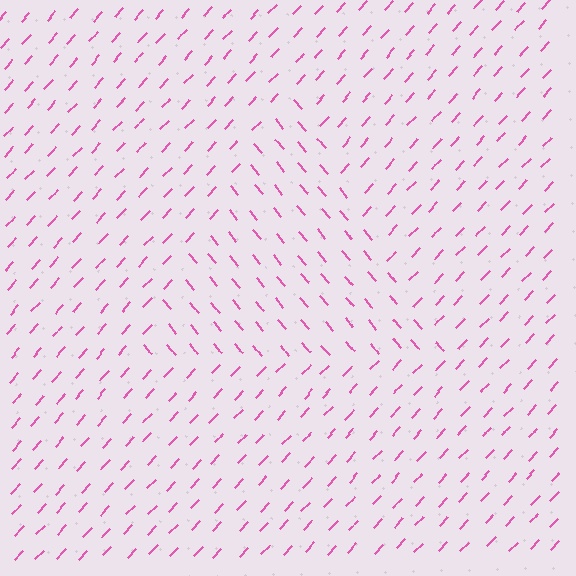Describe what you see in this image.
The image is filled with small pink line segments. A triangle region in the image has lines oriented differently from the surrounding lines, creating a visible texture boundary.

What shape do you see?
I see a triangle.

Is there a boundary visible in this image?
Yes, there is a texture boundary formed by a change in line orientation.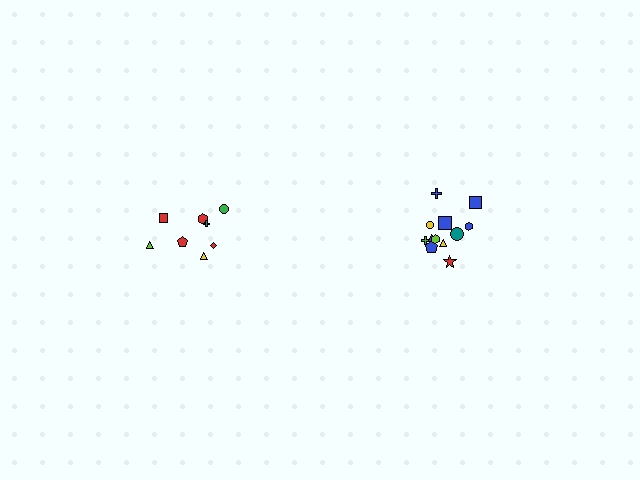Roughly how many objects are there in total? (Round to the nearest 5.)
Roughly 20 objects in total.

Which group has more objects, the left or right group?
The right group.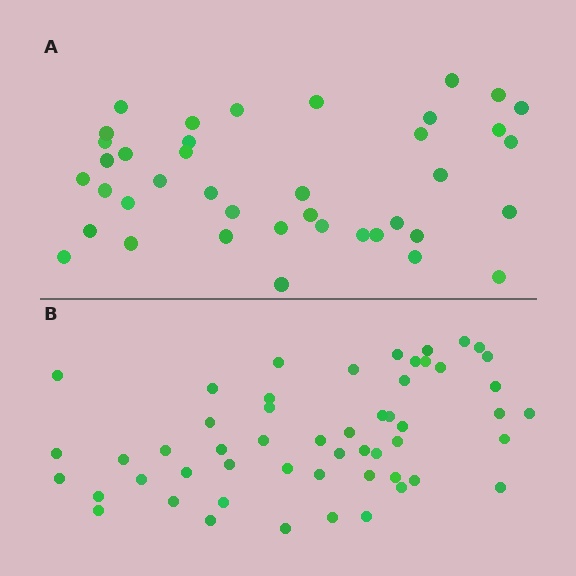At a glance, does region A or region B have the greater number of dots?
Region B (the bottom region) has more dots.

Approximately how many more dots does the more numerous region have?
Region B has approximately 15 more dots than region A.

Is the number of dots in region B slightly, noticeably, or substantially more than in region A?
Region B has noticeably more, but not dramatically so. The ratio is roughly 1.3 to 1.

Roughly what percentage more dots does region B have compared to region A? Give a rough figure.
About 30% more.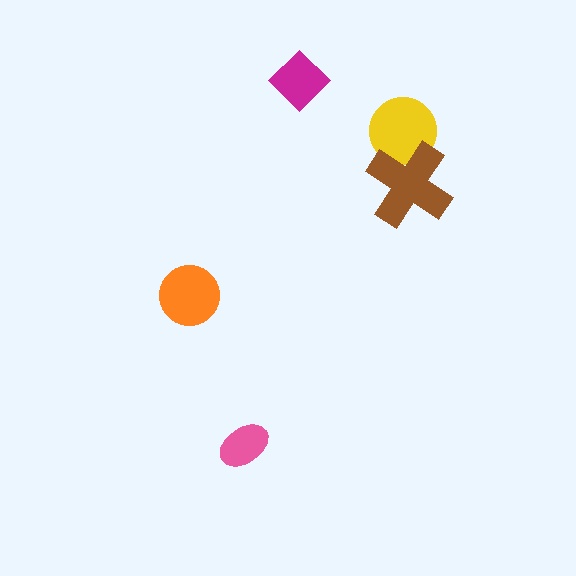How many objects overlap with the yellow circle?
1 object overlaps with the yellow circle.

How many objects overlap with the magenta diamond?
0 objects overlap with the magenta diamond.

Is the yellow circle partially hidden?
Yes, it is partially covered by another shape.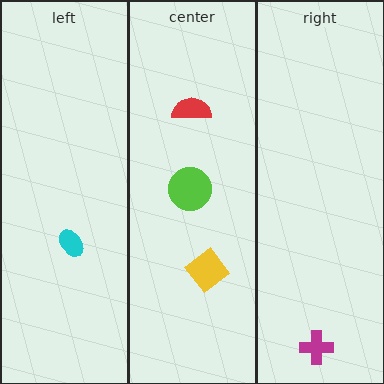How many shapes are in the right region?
1.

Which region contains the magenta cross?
The right region.